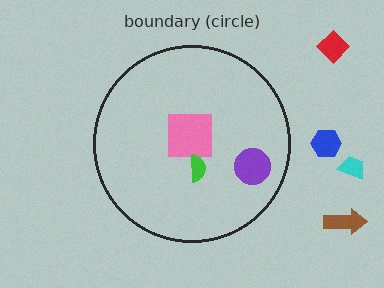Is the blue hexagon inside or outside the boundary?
Outside.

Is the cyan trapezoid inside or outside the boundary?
Outside.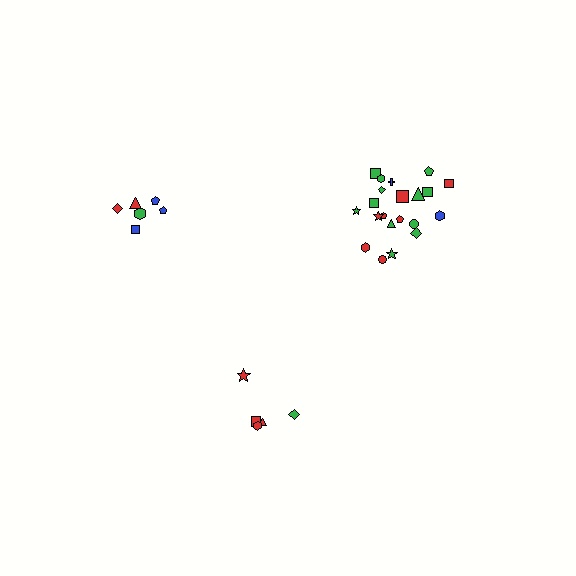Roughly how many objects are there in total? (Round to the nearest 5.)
Roughly 35 objects in total.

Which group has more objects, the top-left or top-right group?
The top-right group.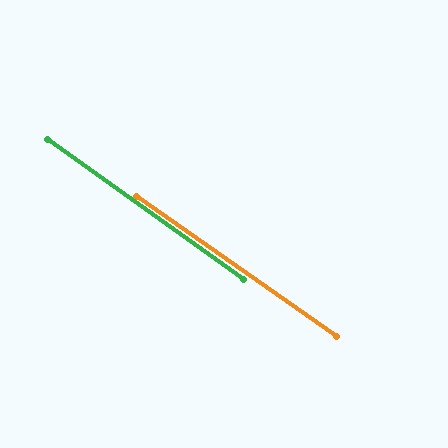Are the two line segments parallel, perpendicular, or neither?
Parallel — their directions differ by only 0.5°.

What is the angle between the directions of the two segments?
Approximately 1 degree.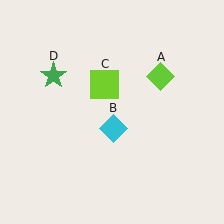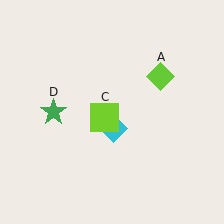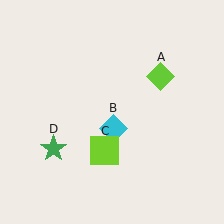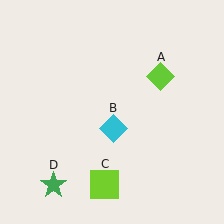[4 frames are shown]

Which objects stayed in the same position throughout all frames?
Lime diamond (object A) and cyan diamond (object B) remained stationary.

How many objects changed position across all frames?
2 objects changed position: lime square (object C), green star (object D).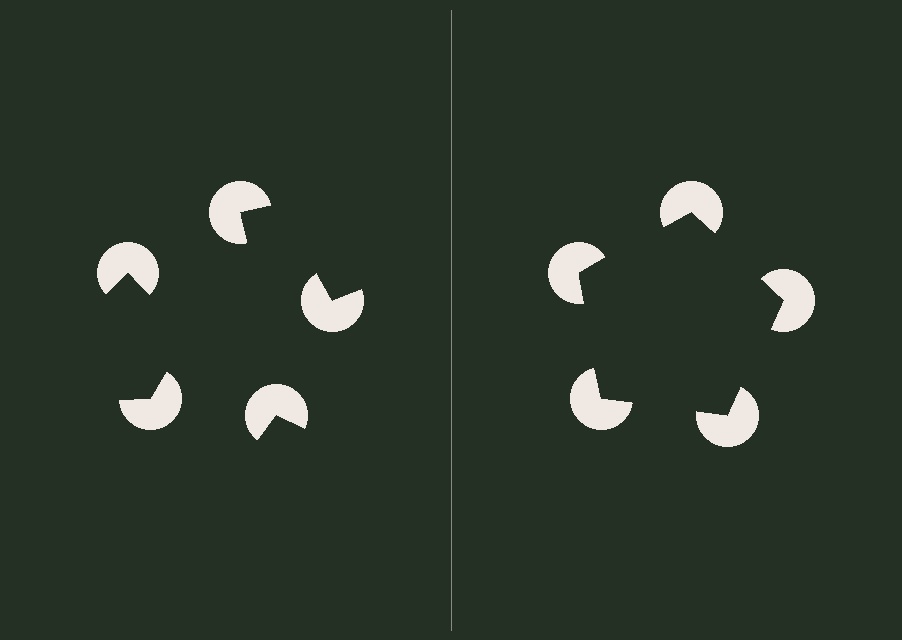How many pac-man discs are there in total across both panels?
10 — 5 on each side.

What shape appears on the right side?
An illusory pentagon.